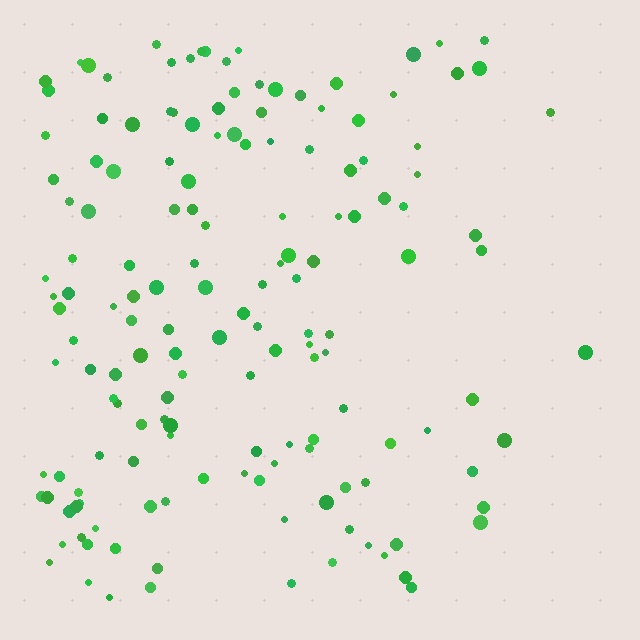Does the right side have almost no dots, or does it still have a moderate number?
Still a moderate number, just noticeably fewer than the left.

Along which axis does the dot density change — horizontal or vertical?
Horizontal.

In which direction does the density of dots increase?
From right to left, with the left side densest.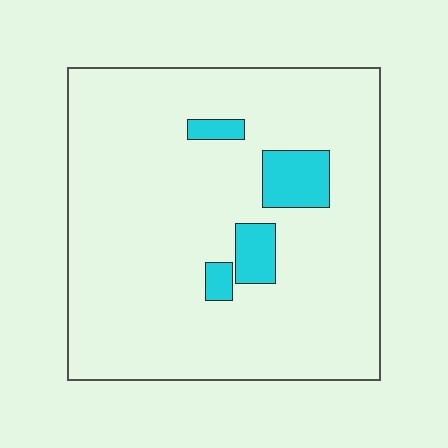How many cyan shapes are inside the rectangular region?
4.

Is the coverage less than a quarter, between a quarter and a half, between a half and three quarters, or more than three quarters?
Less than a quarter.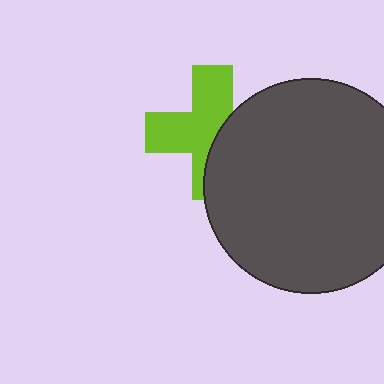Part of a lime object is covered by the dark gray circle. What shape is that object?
It is a cross.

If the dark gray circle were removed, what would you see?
You would see the complete lime cross.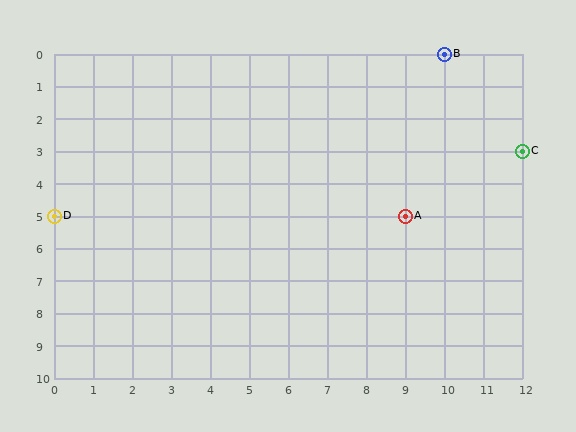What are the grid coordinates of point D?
Point D is at grid coordinates (0, 5).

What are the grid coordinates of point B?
Point B is at grid coordinates (10, 0).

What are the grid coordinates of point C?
Point C is at grid coordinates (12, 3).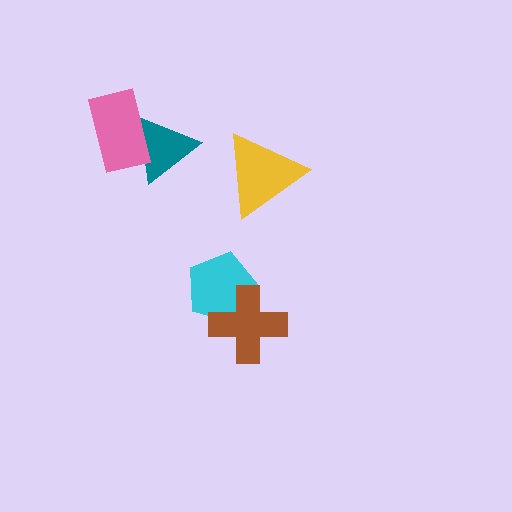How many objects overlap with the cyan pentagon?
1 object overlaps with the cyan pentagon.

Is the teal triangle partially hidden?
Yes, it is partially covered by another shape.